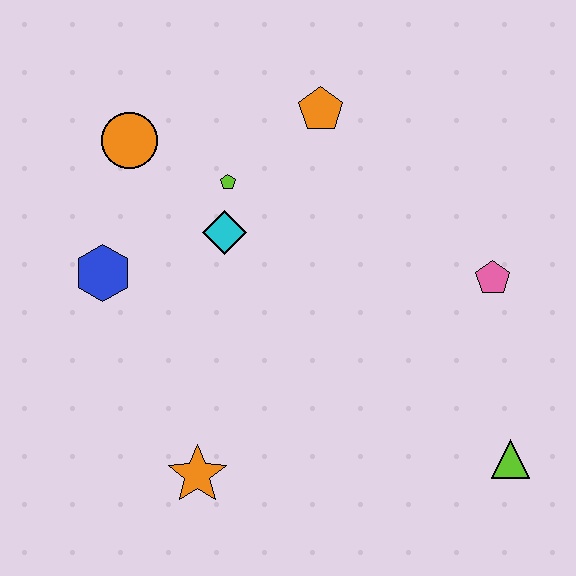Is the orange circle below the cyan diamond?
No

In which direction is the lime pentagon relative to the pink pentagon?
The lime pentagon is to the left of the pink pentagon.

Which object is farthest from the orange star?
The orange pentagon is farthest from the orange star.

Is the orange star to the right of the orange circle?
Yes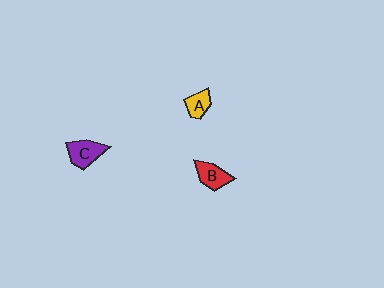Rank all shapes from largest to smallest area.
From largest to smallest: C (purple), B (red), A (yellow).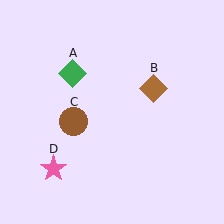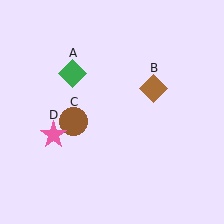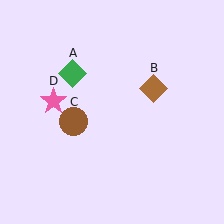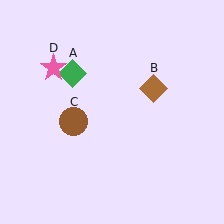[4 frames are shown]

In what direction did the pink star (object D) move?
The pink star (object D) moved up.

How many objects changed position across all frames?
1 object changed position: pink star (object D).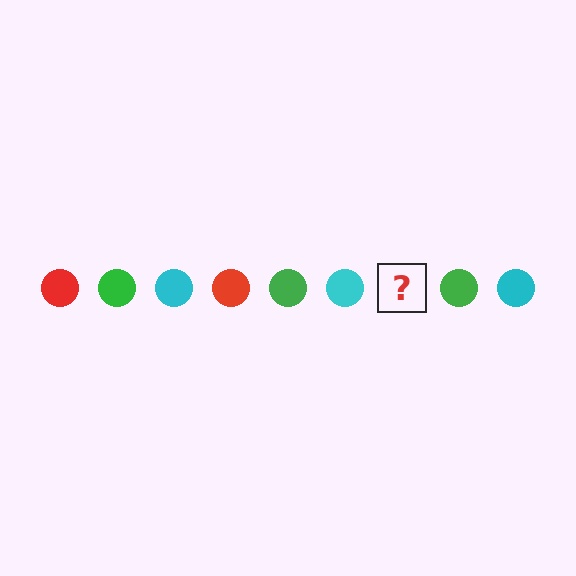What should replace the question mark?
The question mark should be replaced with a red circle.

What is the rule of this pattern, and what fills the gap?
The rule is that the pattern cycles through red, green, cyan circles. The gap should be filled with a red circle.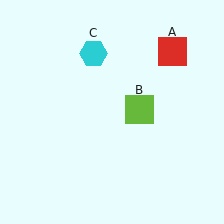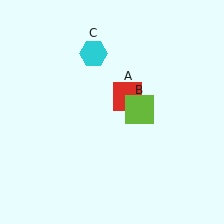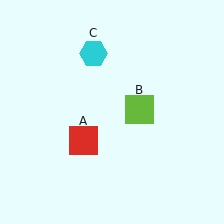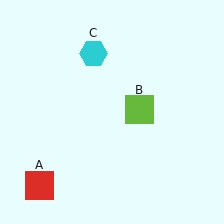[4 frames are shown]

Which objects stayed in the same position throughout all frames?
Lime square (object B) and cyan hexagon (object C) remained stationary.